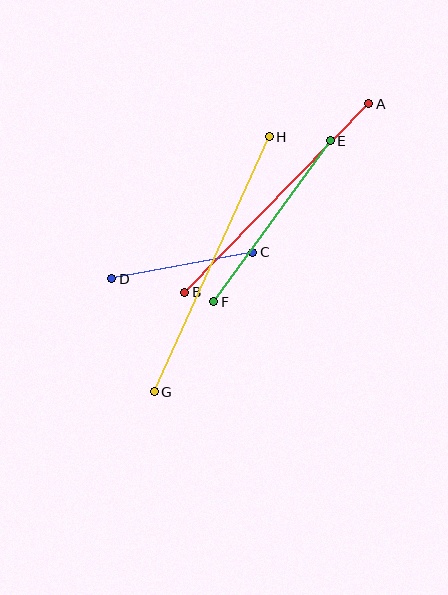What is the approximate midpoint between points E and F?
The midpoint is at approximately (272, 221) pixels.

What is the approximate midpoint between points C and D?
The midpoint is at approximately (182, 266) pixels.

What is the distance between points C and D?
The distance is approximately 143 pixels.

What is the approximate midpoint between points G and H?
The midpoint is at approximately (212, 264) pixels.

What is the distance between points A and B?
The distance is approximately 263 pixels.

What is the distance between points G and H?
The distance is approximately 280 pixels.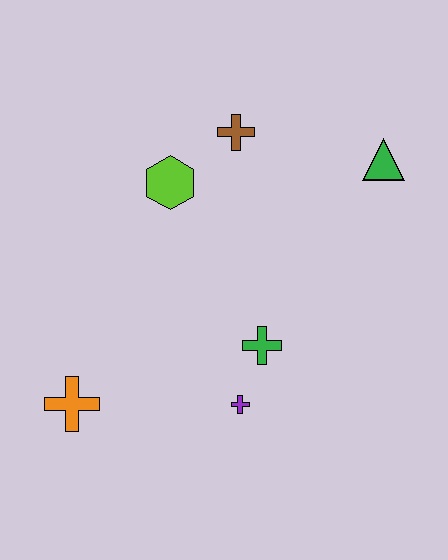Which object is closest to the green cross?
The purple cross is closest to the green cross.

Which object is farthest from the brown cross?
The orange cross is farthest from the brown cross.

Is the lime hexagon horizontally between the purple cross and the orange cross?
Yes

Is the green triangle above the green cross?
Yes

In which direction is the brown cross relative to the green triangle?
The brown cross is to the left of the green triangle.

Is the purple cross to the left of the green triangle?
Yes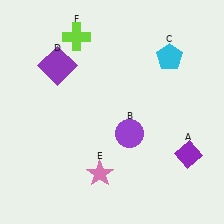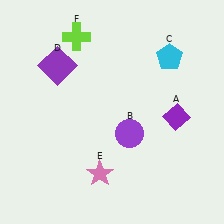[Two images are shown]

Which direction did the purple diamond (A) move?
The purple diamond (A) moved up.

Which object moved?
The purple diamond (A) moved up.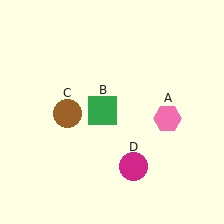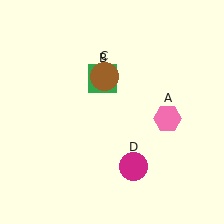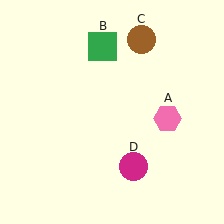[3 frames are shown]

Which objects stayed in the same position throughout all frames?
Pink hexagon (object A) and magenta circle (object D) remained stationary.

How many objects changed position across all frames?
2 objects changed position: green square (object B), brown circle (object C).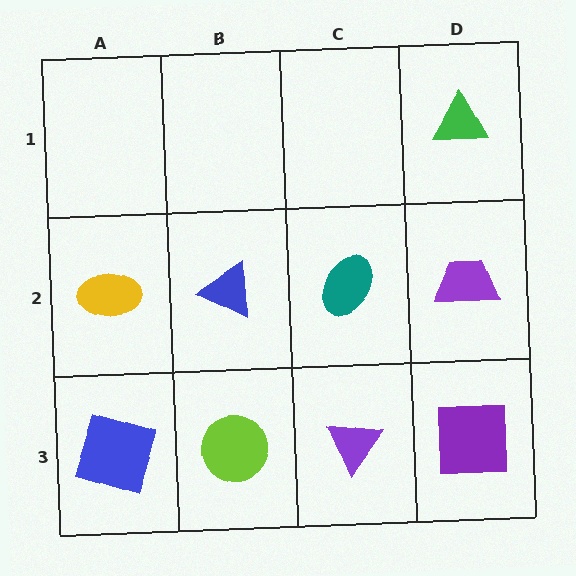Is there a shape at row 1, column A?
No, that cell is empty.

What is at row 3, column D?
A purple square.